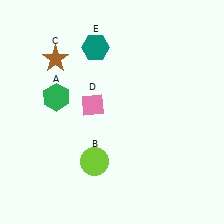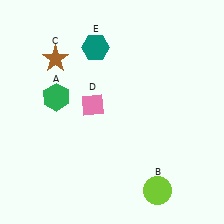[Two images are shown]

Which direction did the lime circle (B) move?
The lime circle (B) moved right.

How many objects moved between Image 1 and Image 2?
1 object moved between the two images.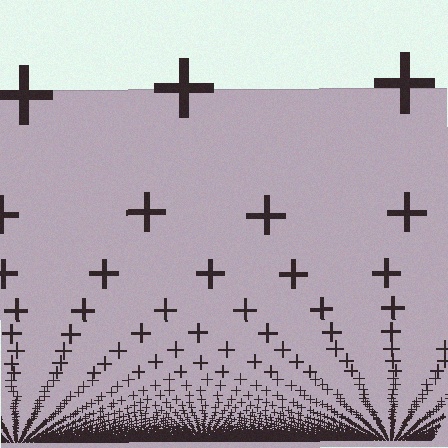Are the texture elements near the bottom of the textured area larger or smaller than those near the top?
Smaller. The gradient is inverted — elements near the bottom are smaller and denser.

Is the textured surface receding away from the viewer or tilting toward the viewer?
The surface appears to tilt toward the viewer. Texture elements get larger and sparser toward the top.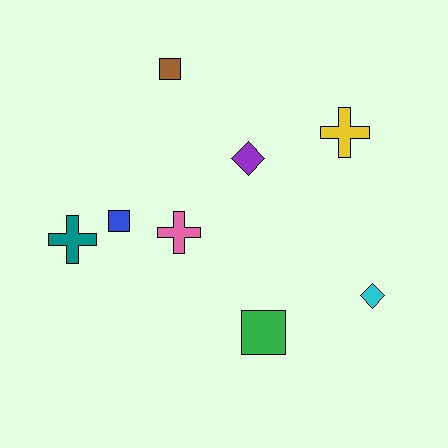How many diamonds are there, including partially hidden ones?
There are 2 diamonds.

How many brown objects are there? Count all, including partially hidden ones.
There is 1 brown object.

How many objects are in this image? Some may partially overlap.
There are 8 objects.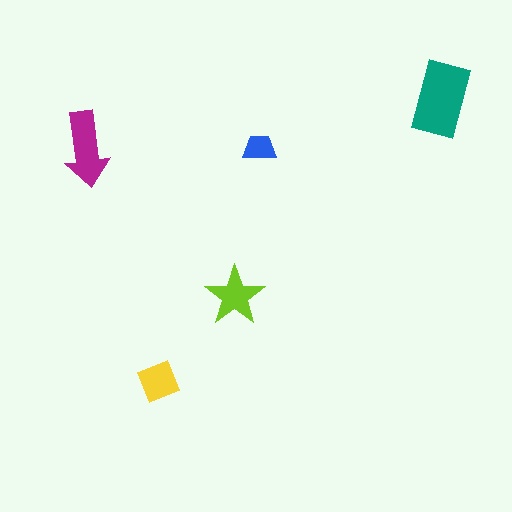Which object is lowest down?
The yellow diamond is bottommost.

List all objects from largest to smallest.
The teal rectangle, the magenta arrow, the lime star, the yellow diamond, the blue trapezoid.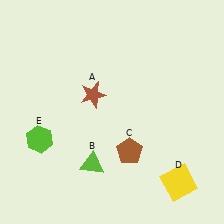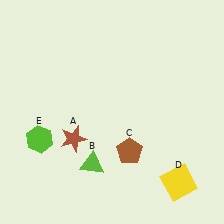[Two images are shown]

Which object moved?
The brown star (A) moved down.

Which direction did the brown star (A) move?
The brown star (A) moved down.